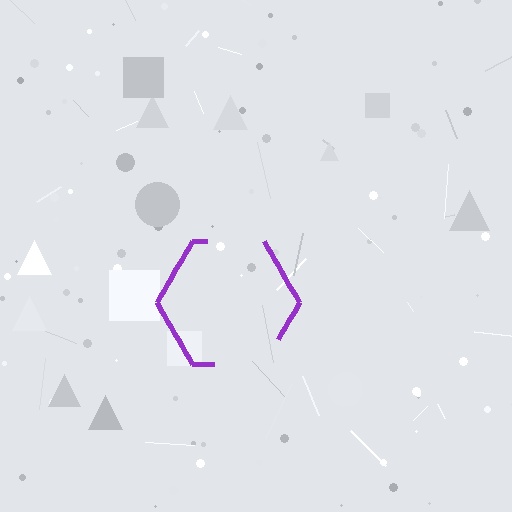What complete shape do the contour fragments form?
The contour fragments form a hexagon.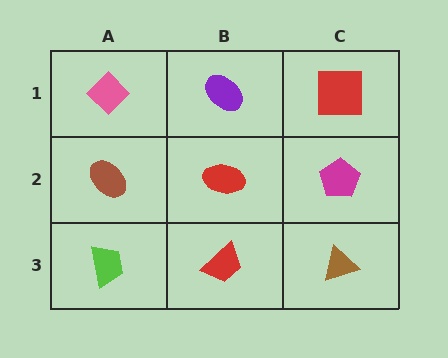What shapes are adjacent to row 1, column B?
A red ellipse (row 2, column B), a pink diamond (row 1, column A), a red square (row 1, column C).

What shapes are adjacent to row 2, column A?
A pink diamond (row 1, column A), a lime trapezoid (row 3, column A), a red ellipse (row 2, column B).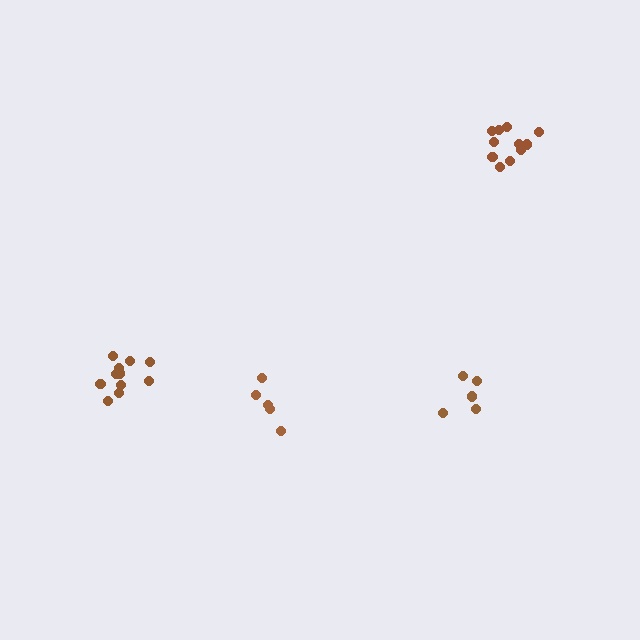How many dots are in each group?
Group 1: 5 dots, Group 2: 11 dots, Group 3: 5 dots, Group 4: 11 dots (32 total).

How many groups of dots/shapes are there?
There are 4 groups.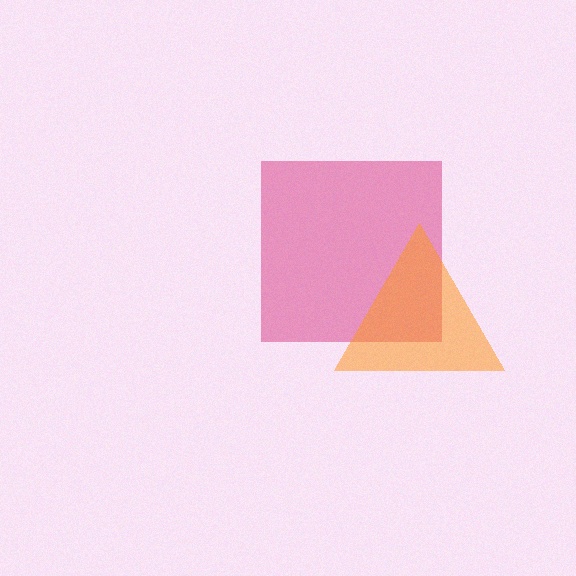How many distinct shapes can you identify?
There are 2 distinct shapes: a pink square, an orange triangle.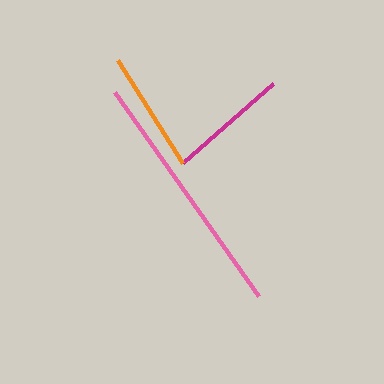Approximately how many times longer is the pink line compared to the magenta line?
The pink line is approximately 2.1 times the length of the magenta line.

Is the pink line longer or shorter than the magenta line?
The pink line is longer than the magenta line.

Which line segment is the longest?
The pink line is the longest at approximately 249 pixels.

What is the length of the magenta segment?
The magenta segment is approximately 120 pixels long.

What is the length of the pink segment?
The pink segment is approximately 249 pixels long.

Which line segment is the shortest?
The magenta line is the shortest at approximately 120 pixels.